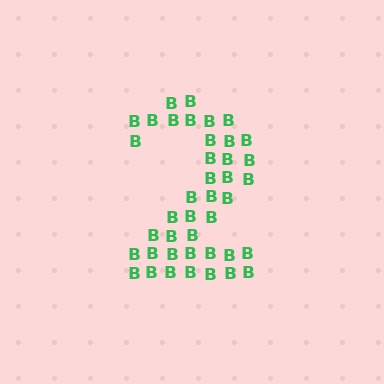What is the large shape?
The large shape is the digit 2.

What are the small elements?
The small elements are letter B's.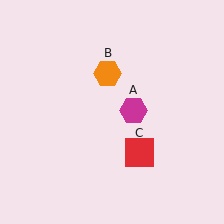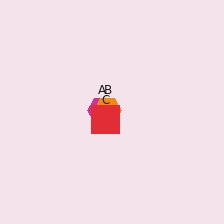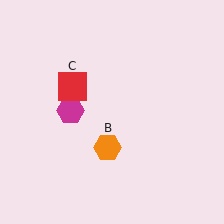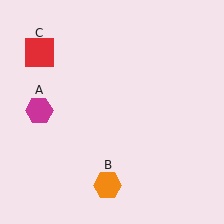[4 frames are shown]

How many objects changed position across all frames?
3 objects changed position: magenta hexagon (object A), orange hexagon (object B), red square (object C).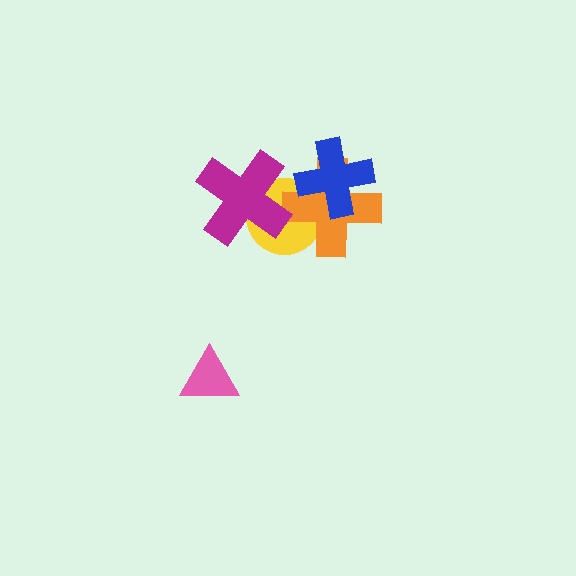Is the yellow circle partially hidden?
Yes, it is partially covered by another shape.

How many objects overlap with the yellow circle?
3 objects overlap with the yellow circle.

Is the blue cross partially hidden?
No, no other shape covers it.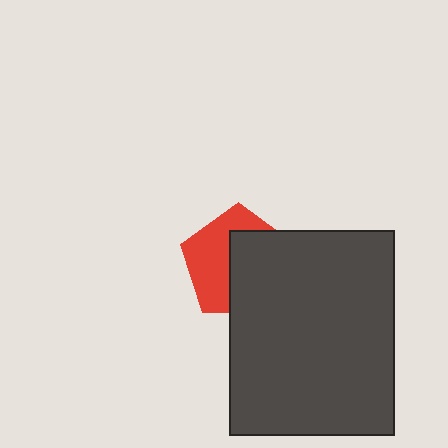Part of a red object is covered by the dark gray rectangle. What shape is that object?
It is a pentagon.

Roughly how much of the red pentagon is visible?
About half of it is visible (roughly 48%).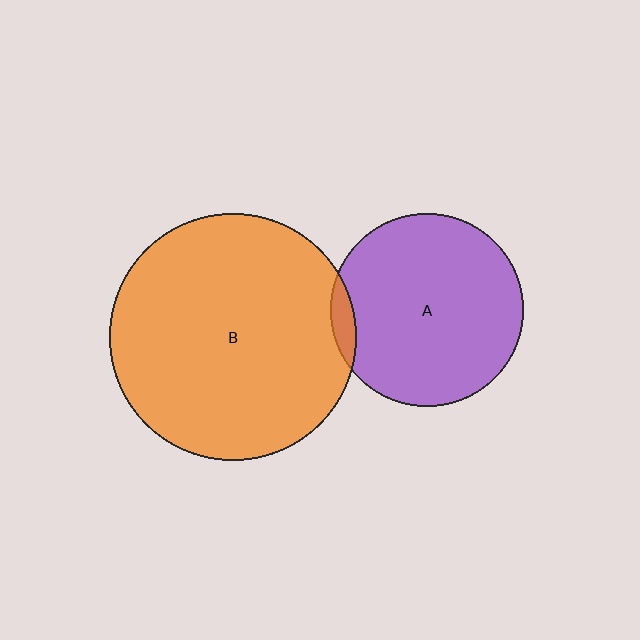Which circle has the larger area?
Circle B (orange).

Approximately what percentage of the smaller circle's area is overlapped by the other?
Approximately 5%.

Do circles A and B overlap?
Yes.